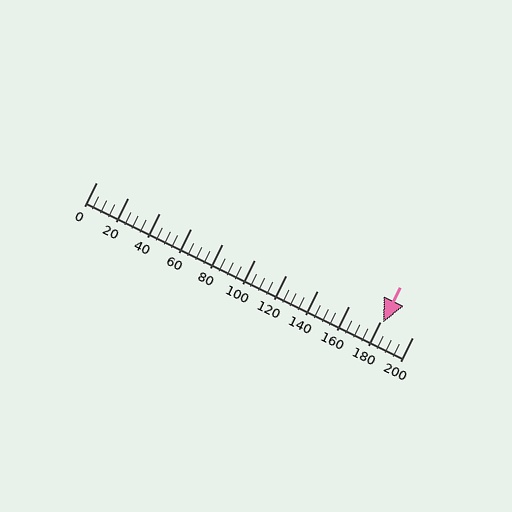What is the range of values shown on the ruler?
The ruler shows values from 0 to 200.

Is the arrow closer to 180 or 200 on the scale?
The arrow is closer to 180.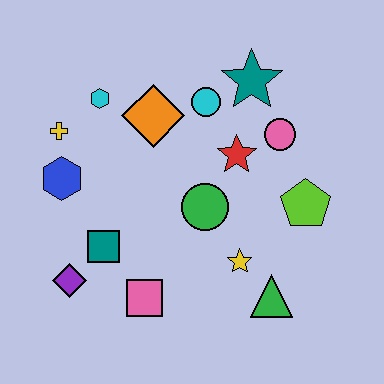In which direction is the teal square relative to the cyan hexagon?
The teal square is below the cyan hexagon.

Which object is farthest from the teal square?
The teal star is farthest from the teal square.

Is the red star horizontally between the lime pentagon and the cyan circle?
Yes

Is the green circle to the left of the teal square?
No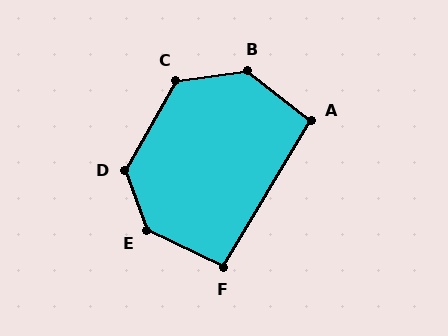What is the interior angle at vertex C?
Approximately 128 degrees (obtuse).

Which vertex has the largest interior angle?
E, at approximately 136 degrees.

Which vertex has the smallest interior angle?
F, at approximately 95 degrees.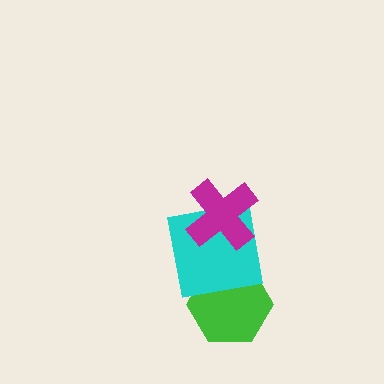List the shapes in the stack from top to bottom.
From top to bottom: the magenta cross, the cyan square, the green hexagon.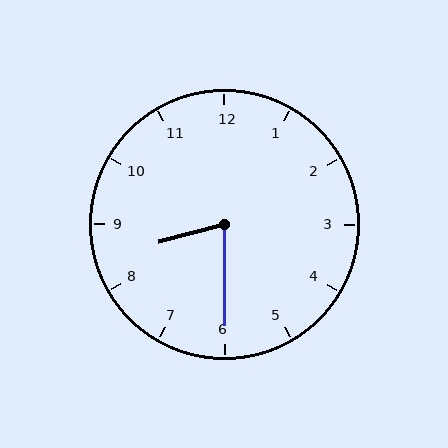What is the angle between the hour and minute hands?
Approximately 75 degrees.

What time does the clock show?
8:30.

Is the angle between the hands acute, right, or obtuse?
It is acute.